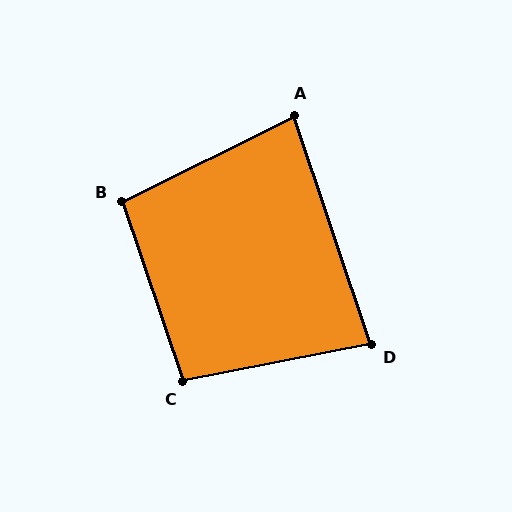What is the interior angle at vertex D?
Approximately 82 degrees (acute).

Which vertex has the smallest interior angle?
A, at approximately 82 degrees.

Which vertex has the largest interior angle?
C, at approximately 98 degrees.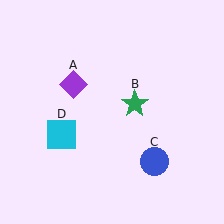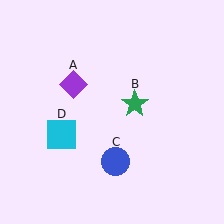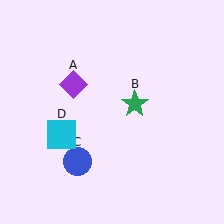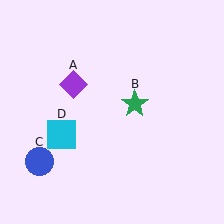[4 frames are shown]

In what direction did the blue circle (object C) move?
The blue circle (object C) moved left.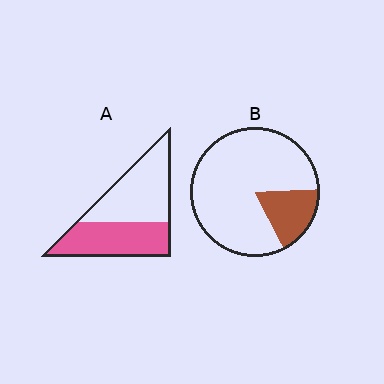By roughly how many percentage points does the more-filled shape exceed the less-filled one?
By roughly 30 percentage points (A over B).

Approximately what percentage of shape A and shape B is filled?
A is approximately 45% and B is approximately 20%.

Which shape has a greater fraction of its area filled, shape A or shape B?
Shape A.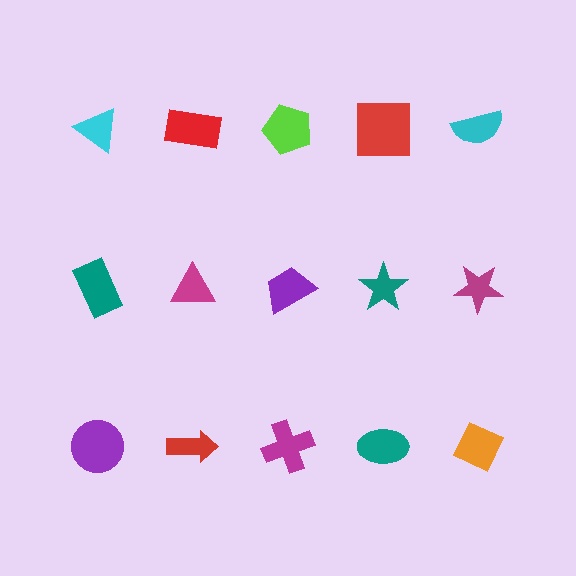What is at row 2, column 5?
A magenta star.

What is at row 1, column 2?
A red rectangle.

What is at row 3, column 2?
A red arrow.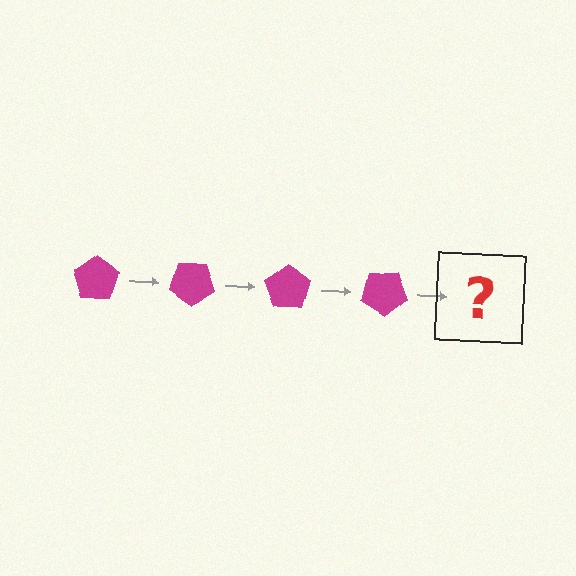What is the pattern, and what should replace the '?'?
The pattern is that the pentagon rotates 35 degrees each step. The '?' should be a magenta pentagon rotated 140 degrees.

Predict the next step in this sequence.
The next step is a magenta pentagon rotated 140 degrees.